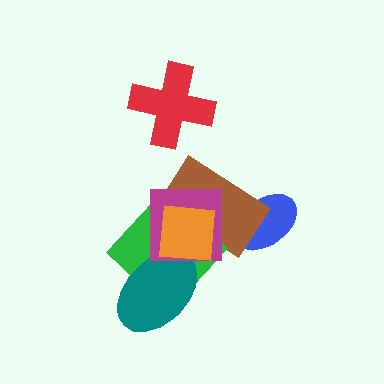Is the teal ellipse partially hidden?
Yes, it is partially covered by another shape.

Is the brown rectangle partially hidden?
Yes, it is partially covered by another shape.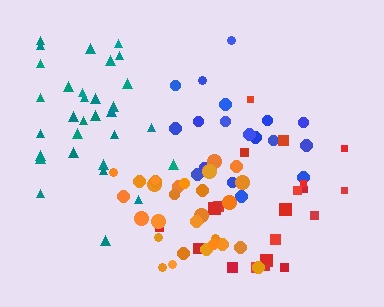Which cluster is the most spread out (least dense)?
Red.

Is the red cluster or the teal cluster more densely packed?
Teal.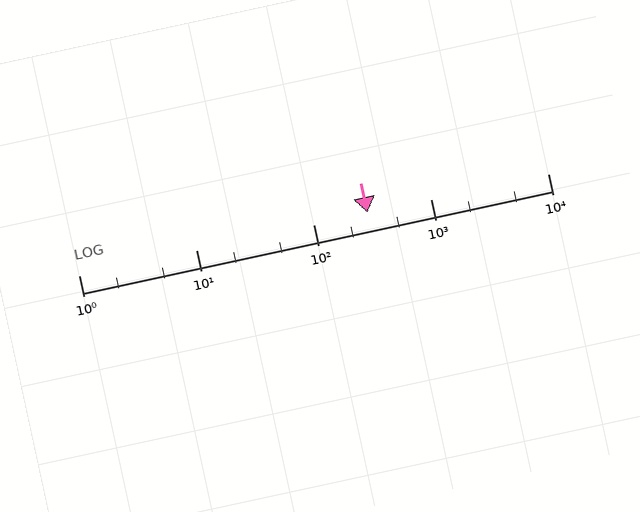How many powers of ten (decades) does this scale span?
The scale spans 4 decades, from 1 to 10000.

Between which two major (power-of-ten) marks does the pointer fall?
The pointer is between 100 and 1000.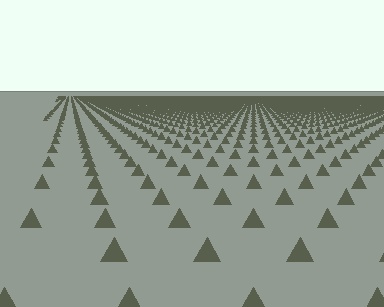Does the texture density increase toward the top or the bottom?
Density increases toward the top.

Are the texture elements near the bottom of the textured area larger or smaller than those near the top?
Larger. Near the bottom, elements are closer to the viewer and appear at a bigger on-screen size.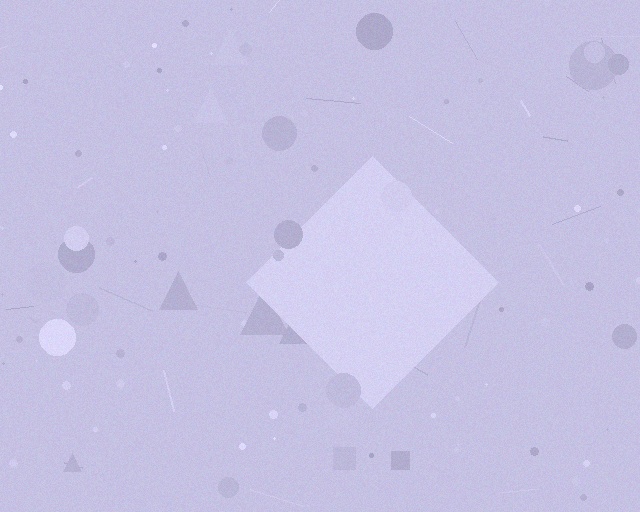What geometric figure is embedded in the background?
A diamond is embedded in the background.